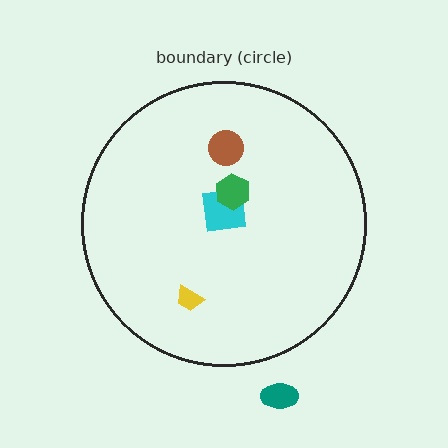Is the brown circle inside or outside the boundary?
Inside.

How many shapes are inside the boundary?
4 inside, 1 outside.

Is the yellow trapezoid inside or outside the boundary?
Inside.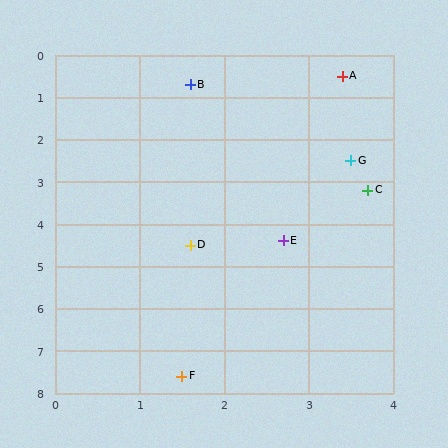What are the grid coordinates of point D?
Point D is at approximately (1.6, 4.5).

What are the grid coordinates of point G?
Point G is at approximately (3.5, 2.5).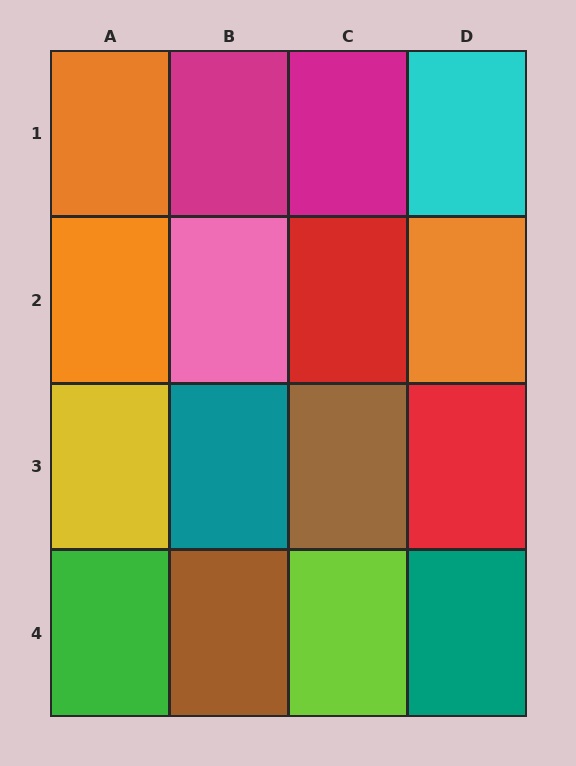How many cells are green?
1 cell is green.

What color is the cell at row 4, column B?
Brown.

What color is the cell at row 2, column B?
Pink.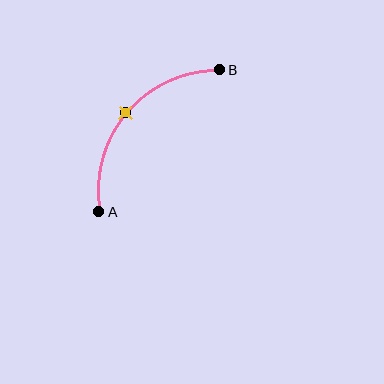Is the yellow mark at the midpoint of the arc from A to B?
Yes. The yellow mark lies on the arc at equal arc-length from both A and B — it is the arc midpoint.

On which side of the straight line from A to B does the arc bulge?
The arc bulges above and to the left of the straight line connecting A and B.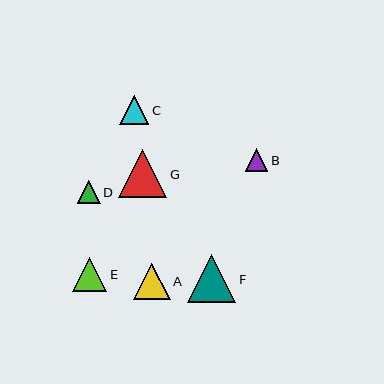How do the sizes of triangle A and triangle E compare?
Triangle A and triangle E are approximately the same size.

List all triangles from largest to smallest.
From largest to smallest: G, F, A, E, C, D, B.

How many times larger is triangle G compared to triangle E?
Triangle G is approximately 1.4 times the size of triangle E.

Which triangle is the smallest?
Triangle B is the smallest with a size of approximately 22 pixels.